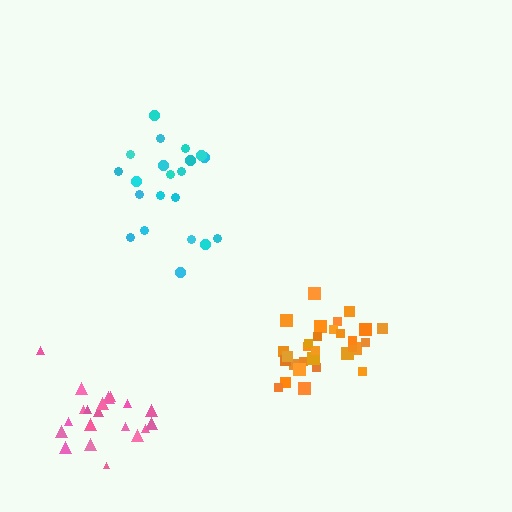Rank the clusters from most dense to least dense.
orange, pink, cyan.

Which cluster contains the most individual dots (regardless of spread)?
Orange (30).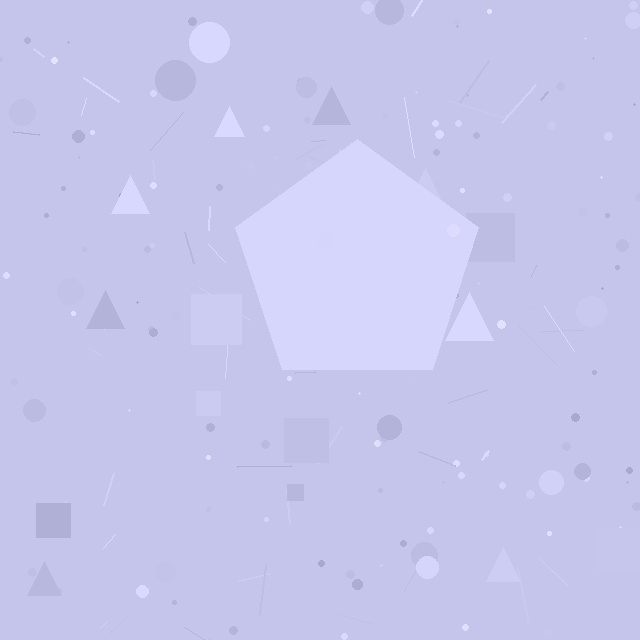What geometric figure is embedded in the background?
A pentagon is embedded in the background.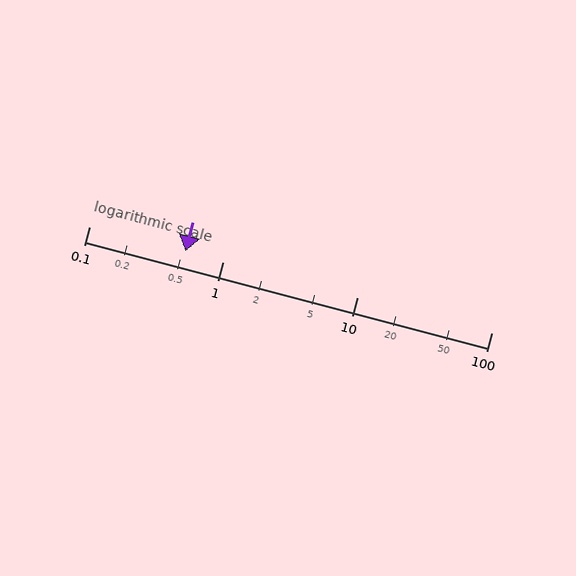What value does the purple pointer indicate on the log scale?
The pointer indicates approximately 0.52.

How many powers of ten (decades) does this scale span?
The scale spans 3 decades, from 0.1 to 100.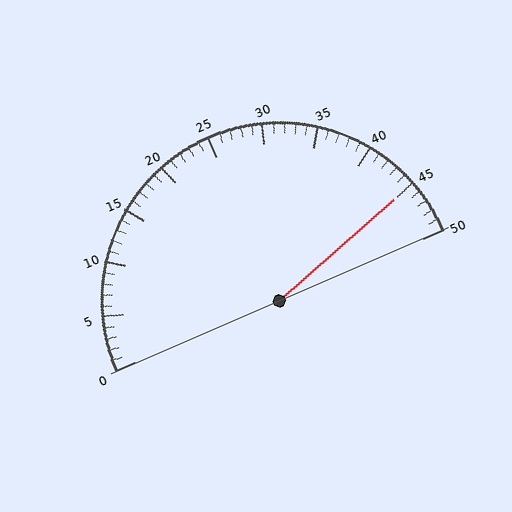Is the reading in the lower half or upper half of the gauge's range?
The reading is in the upper half of the range (0 to 50).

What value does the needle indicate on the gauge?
The needle indicates approximately 45.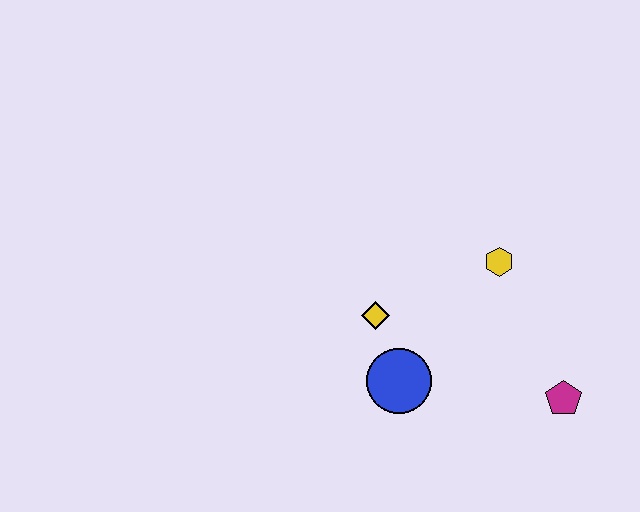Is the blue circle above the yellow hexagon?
No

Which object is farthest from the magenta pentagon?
The yellow diamond is farthest from the magenta pentagon.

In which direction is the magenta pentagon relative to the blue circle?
The magenta pentagon is to the right of the blue circle.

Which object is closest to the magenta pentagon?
The yellow hexagon is closest to the magenta pentagon.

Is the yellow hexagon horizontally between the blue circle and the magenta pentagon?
Yes